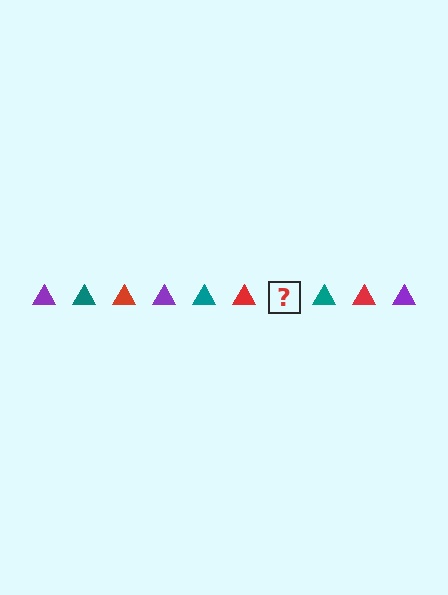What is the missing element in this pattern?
The missing element is a purple triangle.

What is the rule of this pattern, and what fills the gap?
The rule is that the pattern cycles through purple, teal, red triangles. The gap should be filled with a purple triangle.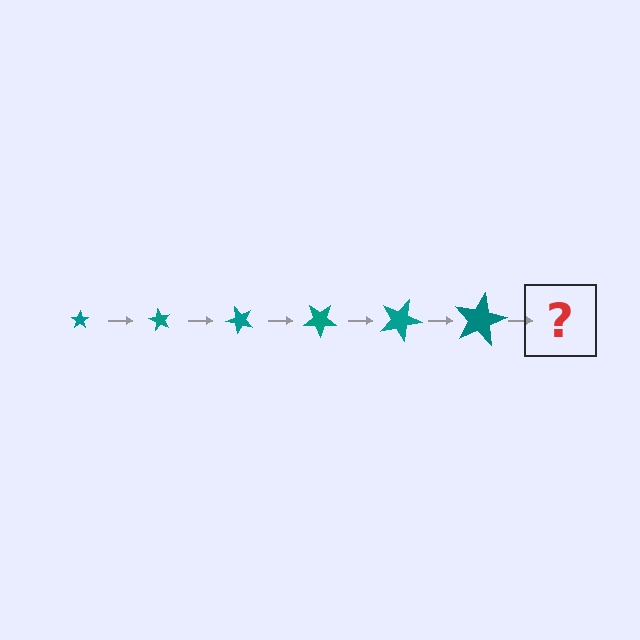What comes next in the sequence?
The next element should be a star, larger than the previous one and rotated 360 degrees from the start.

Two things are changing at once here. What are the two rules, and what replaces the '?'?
The two rules are that the star grows larger each step and it rotates 60 degrees each step. The '?' should be a star, larger than the previous one and rotated 360 degrees from the start.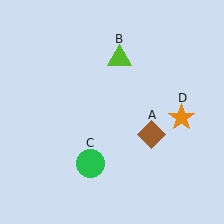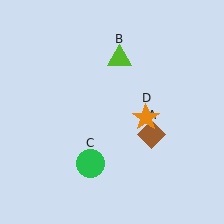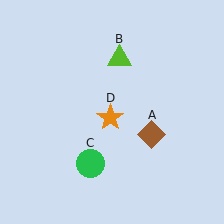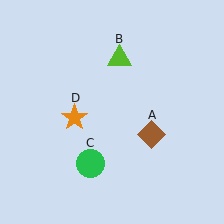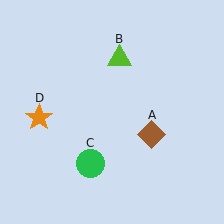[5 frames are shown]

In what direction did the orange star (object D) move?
The orange star (object D) moved left.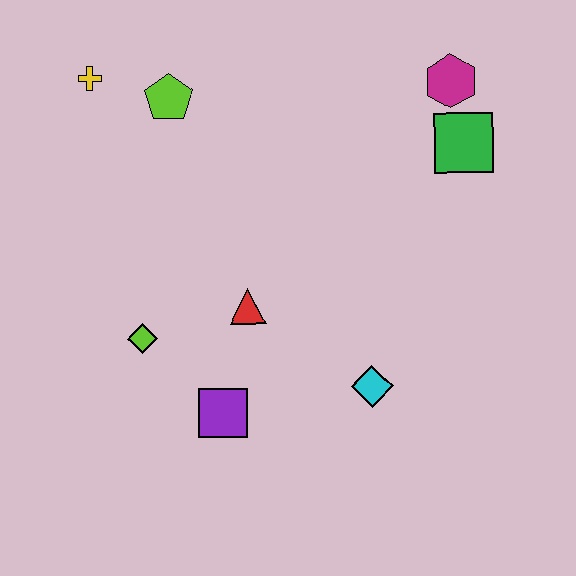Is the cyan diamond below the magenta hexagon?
Yes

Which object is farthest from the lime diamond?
The magenta hexagon is farthest from the lime diamond.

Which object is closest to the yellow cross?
The lime pentagon is closest to the yellow cross.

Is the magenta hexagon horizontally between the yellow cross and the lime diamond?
No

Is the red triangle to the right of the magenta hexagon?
No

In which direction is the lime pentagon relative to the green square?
The lime pentagon is to the left of the green square.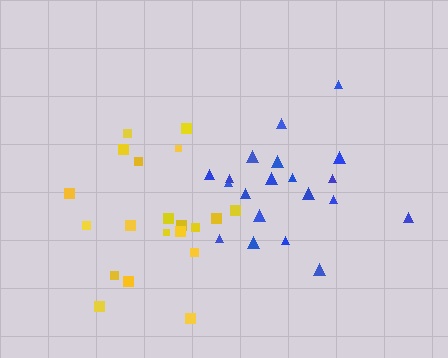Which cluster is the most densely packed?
Yellow.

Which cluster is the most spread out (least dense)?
Blue.